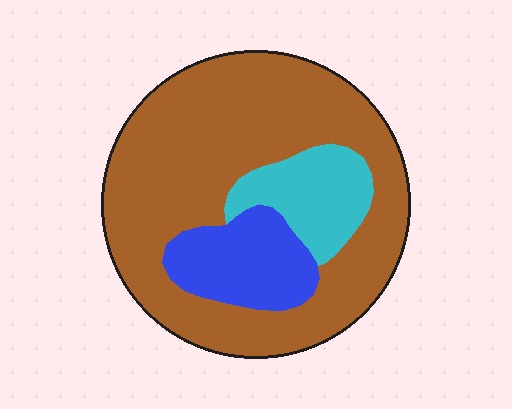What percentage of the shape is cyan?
Cyan covers 14% of the shape.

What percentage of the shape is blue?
Blue covers about 15% of the shape.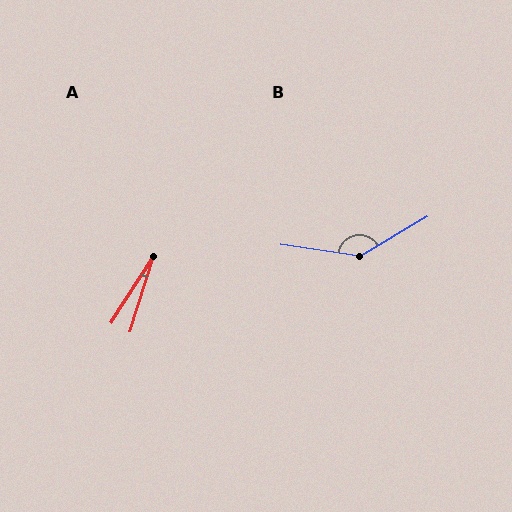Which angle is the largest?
B, at approximately 141 degrees.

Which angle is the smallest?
A, at approximately 15 degrees.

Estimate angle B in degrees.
Approximately 141 degrees.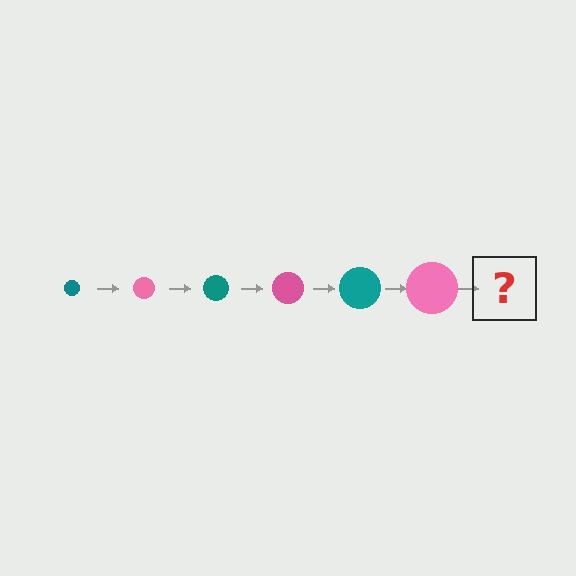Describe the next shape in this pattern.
It should be a teal circle, larger than the previous one.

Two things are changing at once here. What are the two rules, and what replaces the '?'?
The two rules are that the circle grows larger each step and the color cycles through teal and pink. The '?' should be a teal circle, larger than the previous one.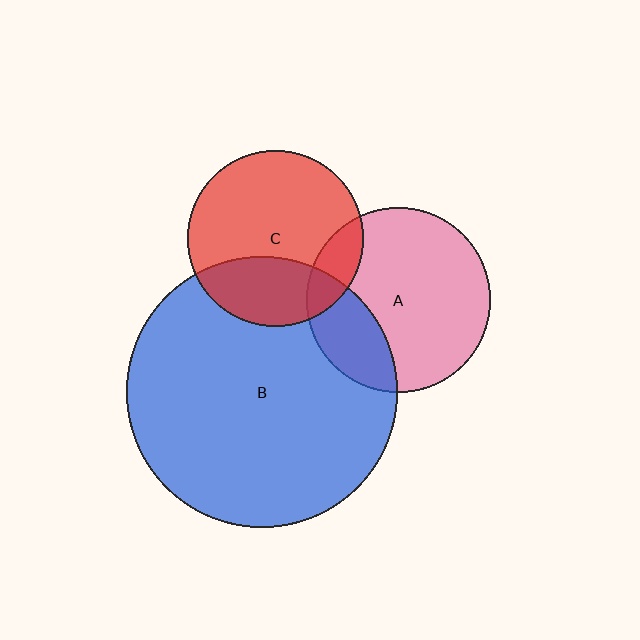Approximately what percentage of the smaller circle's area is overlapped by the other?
Approximately 15%.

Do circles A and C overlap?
Yes.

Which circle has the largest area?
Circle B (blue).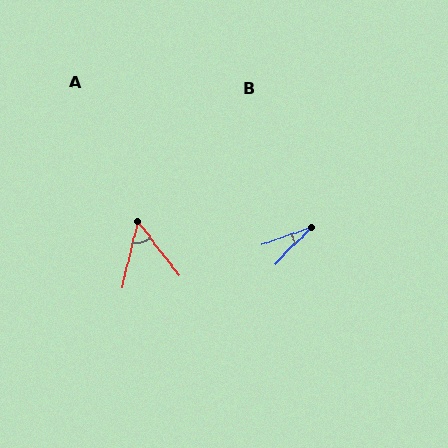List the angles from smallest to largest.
B (25°), A (51°).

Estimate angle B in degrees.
Approximately 25 degrees.